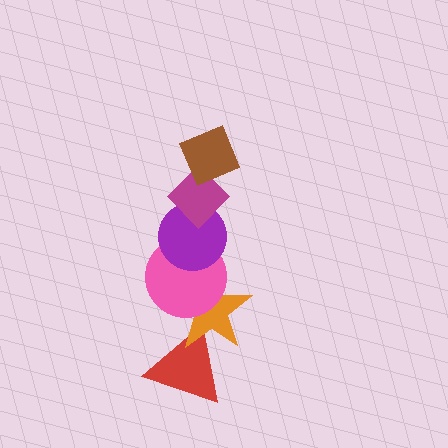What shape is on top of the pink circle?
The purple circle is on top of the pink circle.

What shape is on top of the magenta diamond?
The brown diamond is on top of the magenta diamond.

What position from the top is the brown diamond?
The brown diamond is 1st from the top.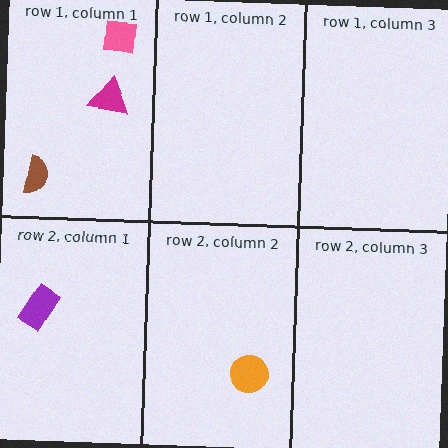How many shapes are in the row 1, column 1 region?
3.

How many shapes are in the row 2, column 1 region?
1.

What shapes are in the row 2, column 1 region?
The purple rectangle.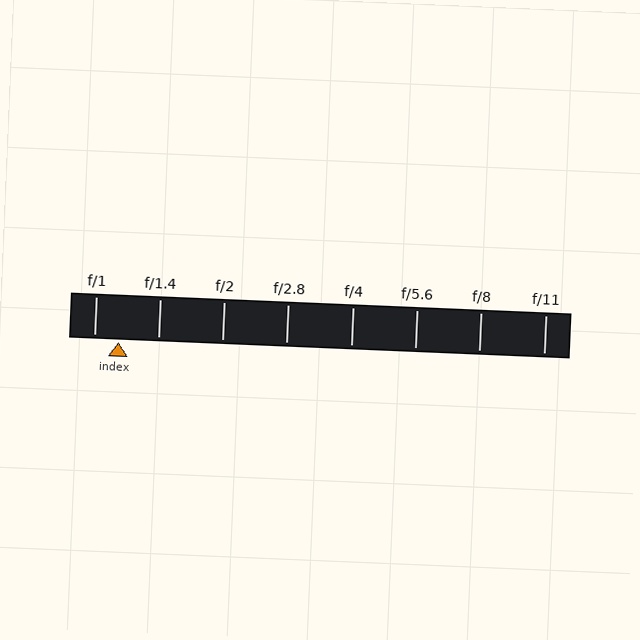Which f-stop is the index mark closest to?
The index mark is closest to f/1.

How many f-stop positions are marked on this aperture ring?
There are 8 f-stop positions marked.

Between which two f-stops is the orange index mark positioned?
The index mark is between f/1 and f/1.4.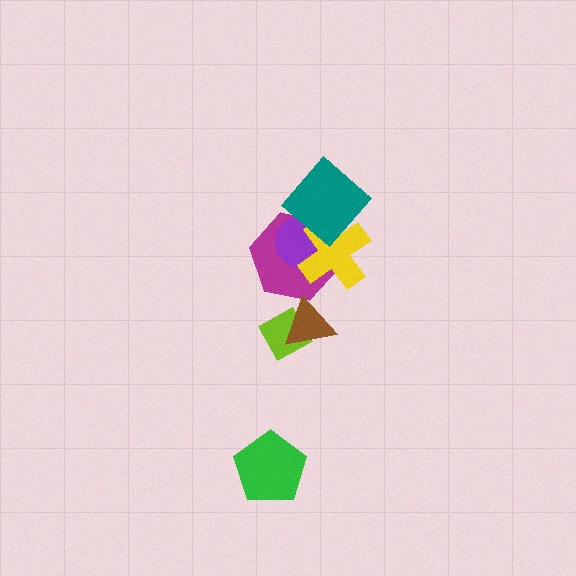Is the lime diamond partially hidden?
Yes, it is partially covered by another shape.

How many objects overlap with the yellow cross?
3 objects overlap with the yellow cross.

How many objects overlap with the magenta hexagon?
3 objects overlap with the magenta hexagon.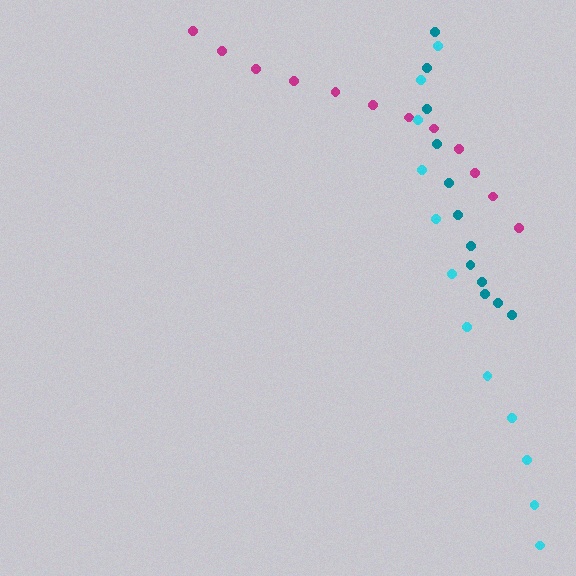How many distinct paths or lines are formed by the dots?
There are 3 distinct paths.